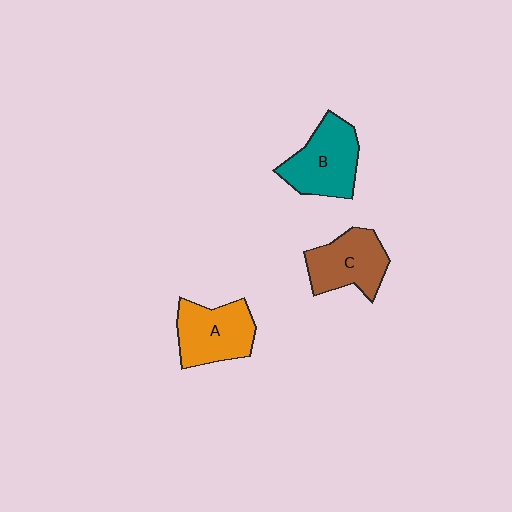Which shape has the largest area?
Shape B (teal).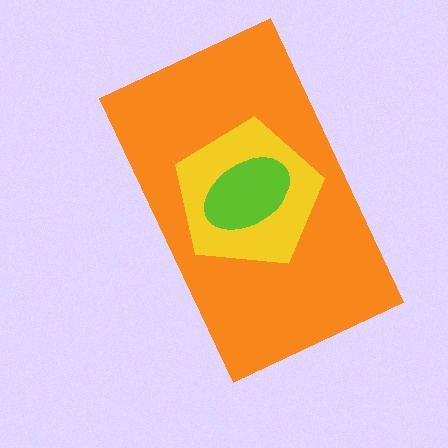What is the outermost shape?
The orange rectangle.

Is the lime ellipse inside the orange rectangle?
Yes.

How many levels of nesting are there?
3.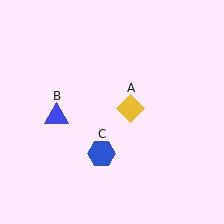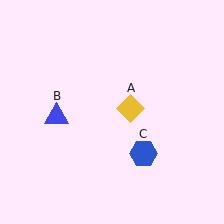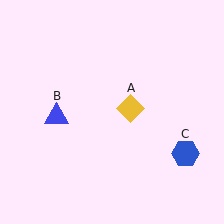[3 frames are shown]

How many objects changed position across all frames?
1 object changed position: blue hexagon (object C).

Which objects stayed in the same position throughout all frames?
Yellow diamond (object A) and blue triangle (object B) remained stationary.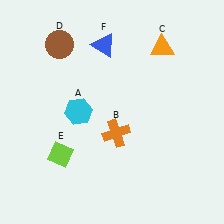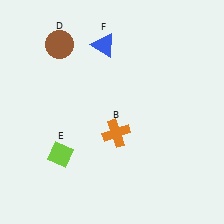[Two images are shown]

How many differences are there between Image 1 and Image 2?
There are 2 differences between the two images.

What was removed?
The orange triangle (C), the cyan hexagon (A) were removed in Image 2.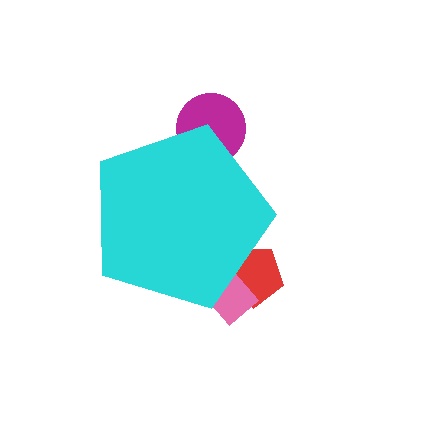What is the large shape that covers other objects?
A cyan pentagon.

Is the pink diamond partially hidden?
Yes, the pink diamond is partially hidden behind the cyan pentagon.